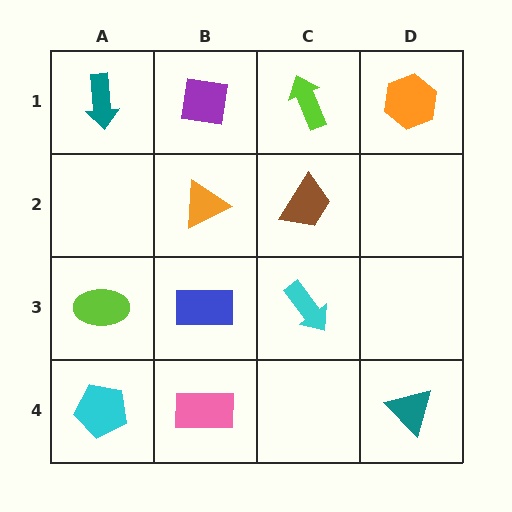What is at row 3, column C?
A cyan arrow.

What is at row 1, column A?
A teal arrow.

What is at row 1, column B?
A purple square.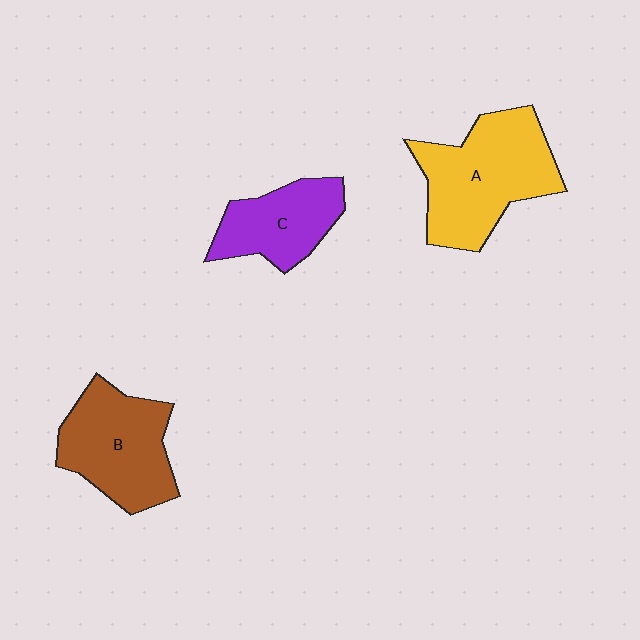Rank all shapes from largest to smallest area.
From largest to smallest: A (yellow), B (brown), C (purple).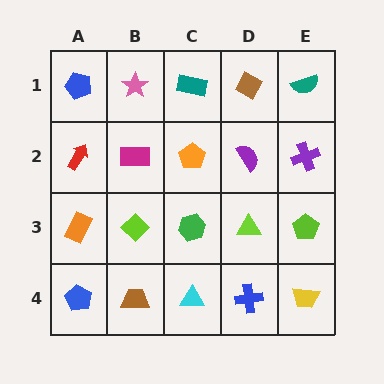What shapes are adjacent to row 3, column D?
A purple semicircle (row 2, column D), a blue cross (row 4, column D), a green hexagon (row 3, column C), a lime pentagon (row 3, column E).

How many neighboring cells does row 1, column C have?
3.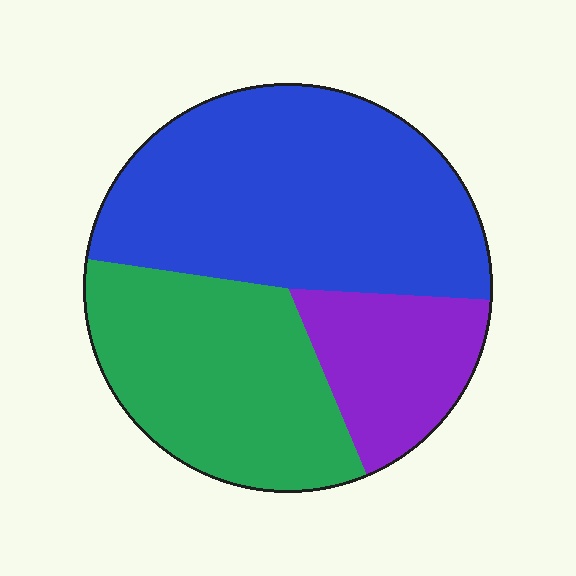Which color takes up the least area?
Purple, at roughly 20%.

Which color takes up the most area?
Blue, at roughly 50%.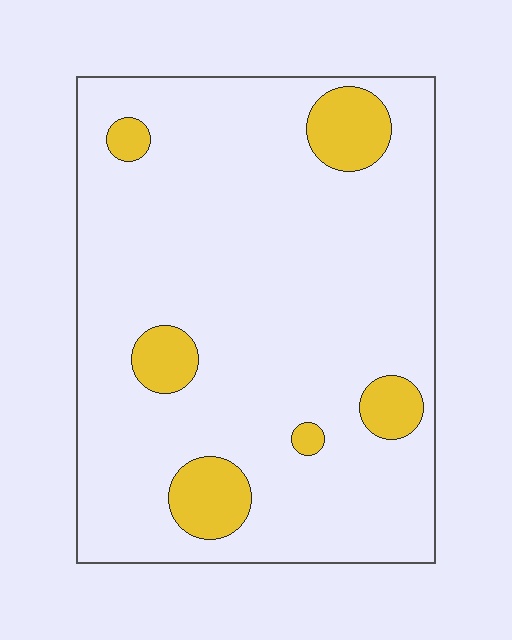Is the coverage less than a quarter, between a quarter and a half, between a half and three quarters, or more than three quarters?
Less than a quarter.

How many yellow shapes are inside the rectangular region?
6.